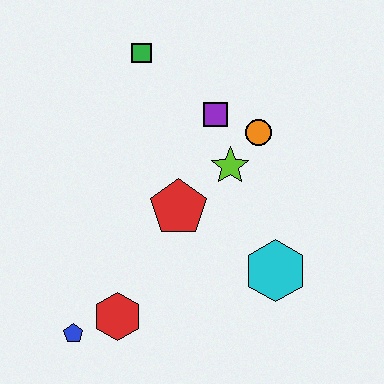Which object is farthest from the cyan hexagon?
The green square is farthest from the cyan hexagon.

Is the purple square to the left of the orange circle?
Yes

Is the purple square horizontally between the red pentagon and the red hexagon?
No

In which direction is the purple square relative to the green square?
The purple square is to the right of the green square.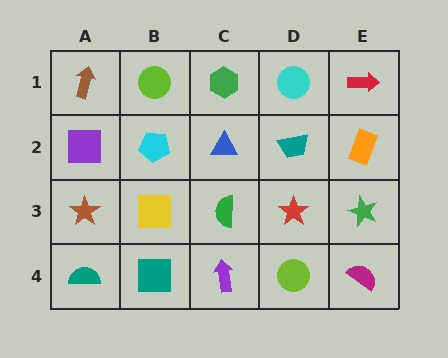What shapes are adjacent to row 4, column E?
A green star (row 3, column E), a lime circle (row 4, column D).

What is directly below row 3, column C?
A purple arrow.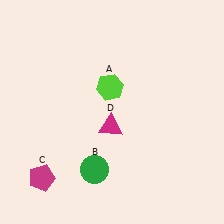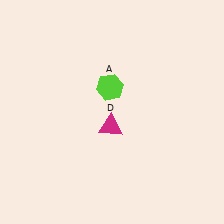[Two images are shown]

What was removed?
The green circle (B), the magenta pentagon (C) were removed in Image 2.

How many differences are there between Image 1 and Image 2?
There are 2 differences between the two images.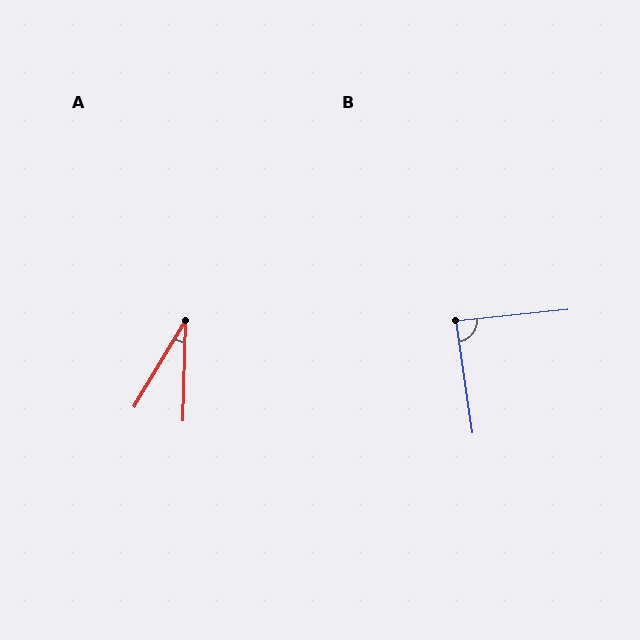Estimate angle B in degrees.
Approximately 88 degrees.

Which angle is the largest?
B, at approximately 88 degrees.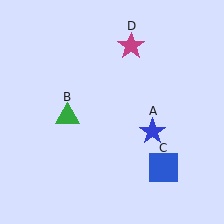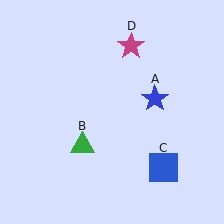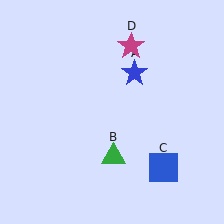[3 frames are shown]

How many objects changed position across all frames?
2 objects changed position: blue star (object A), green triangle (object B).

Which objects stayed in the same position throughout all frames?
Blue square (object C) and magenta star (object D) remained stationary.